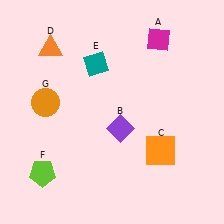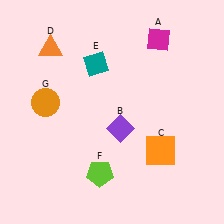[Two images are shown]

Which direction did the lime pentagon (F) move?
The lime pentagon (F) moved right.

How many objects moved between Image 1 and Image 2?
1 object moved between the two images.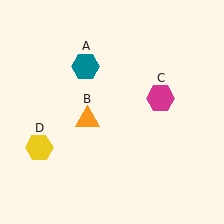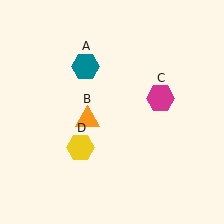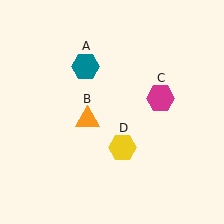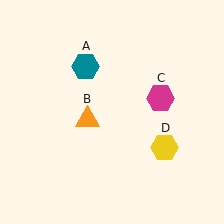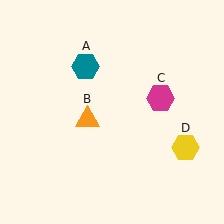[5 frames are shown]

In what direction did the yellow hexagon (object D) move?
The yellow hexagon (object D) moved right.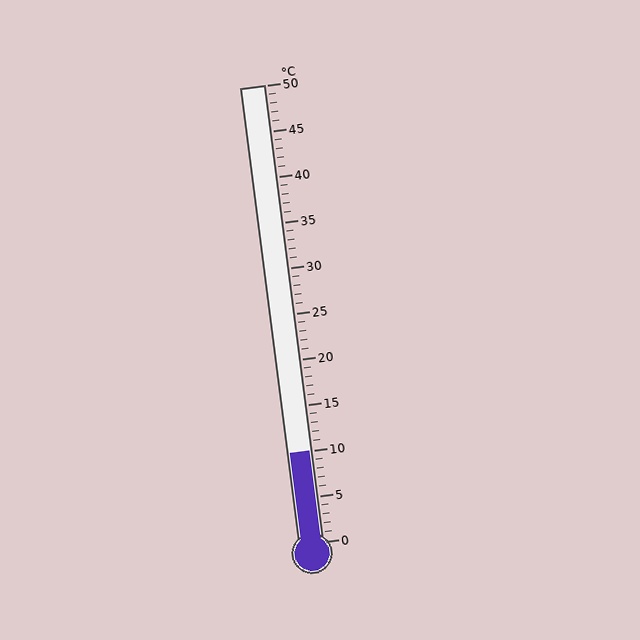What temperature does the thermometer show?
The thermometer shows approximately 10°C.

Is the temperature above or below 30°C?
The temperature is below 30°C.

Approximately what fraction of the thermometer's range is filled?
The thermometer is filled to approximately 20% of its range.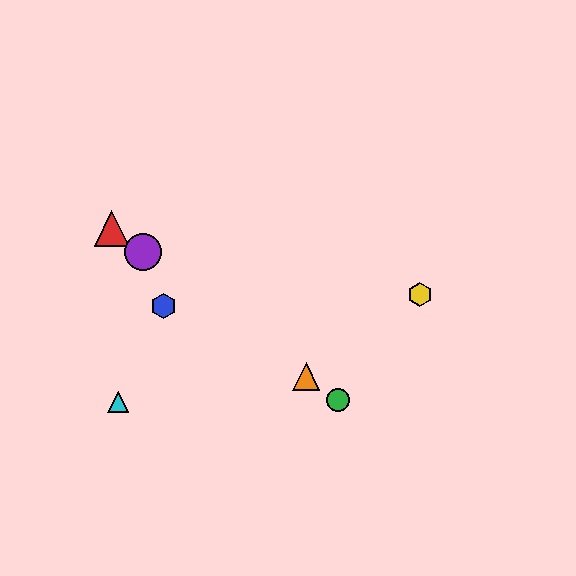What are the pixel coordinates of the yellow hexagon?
The yellow hexagon is at (420, 294).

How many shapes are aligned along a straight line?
4 shapes (the red triangle, the green circle, the purple circle, the orange triangle) are aligned along a straight line.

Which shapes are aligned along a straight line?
The red triangle, the green circle, the purple circle, the orange triangle are aligned along a straight line.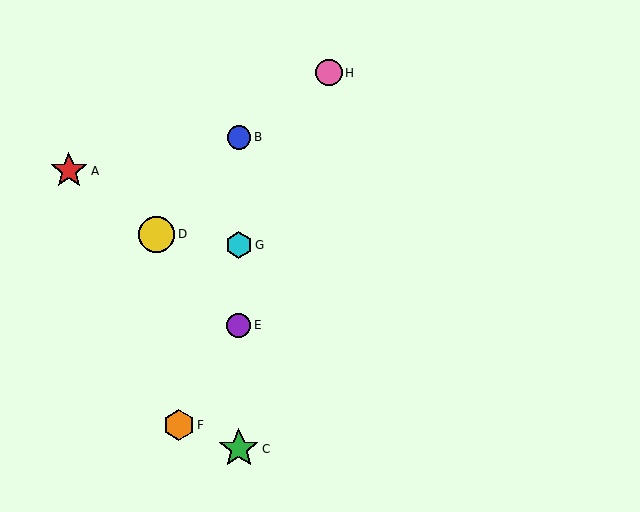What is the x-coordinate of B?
Object B is at x≈239.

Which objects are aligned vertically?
Objects B, C, E, G are aligned vertically.